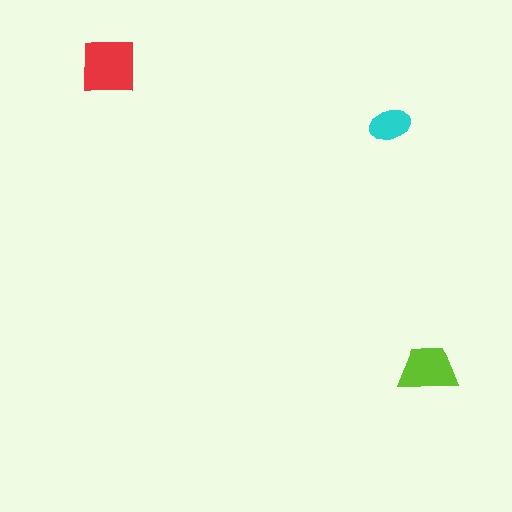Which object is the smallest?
The cyan ellipse.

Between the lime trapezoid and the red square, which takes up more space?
The red square.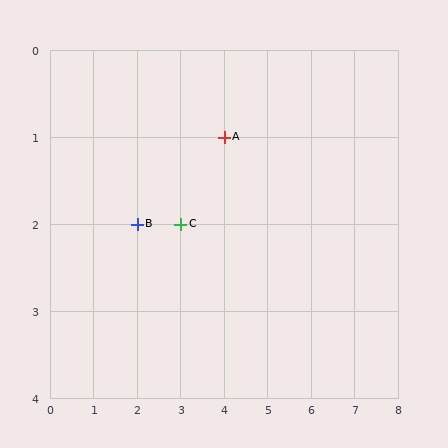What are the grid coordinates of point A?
Point A is at grid coordinates (4, 1).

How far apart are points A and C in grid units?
Points A and C are 1 column and 1 row apart (about 1.4 grid units diagonally).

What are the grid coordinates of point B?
Point B is at grid coordinates (2, 2).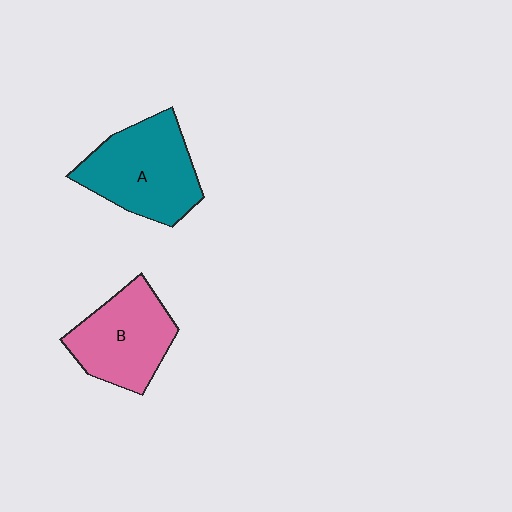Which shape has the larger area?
Shape A (teal).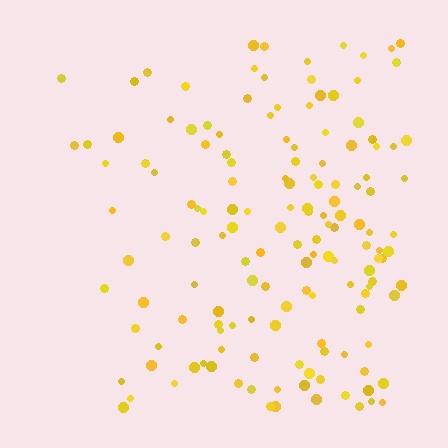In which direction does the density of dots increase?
From left to right, with the right side densest.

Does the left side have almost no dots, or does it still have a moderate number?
Still a moderate number, just noticeably fewer than the right.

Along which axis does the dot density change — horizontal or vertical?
Horizontal.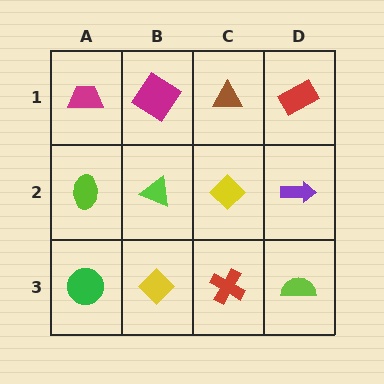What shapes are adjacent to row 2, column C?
A brown triangle (row 1, column C), a red cross (row 3, column C), a lime triangle (row 2, column B), a purple arrow (row 2, column D).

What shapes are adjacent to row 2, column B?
A magenta diamond (row 1, column B), a yellow diamond (row 3, column B), a lime ellipse (row 2, column A), a yellow diamond (row 2, column C).